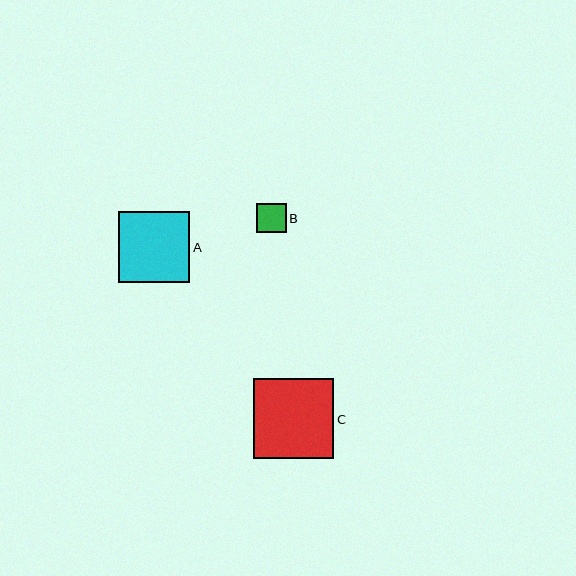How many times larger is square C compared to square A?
Square C is approximately 1.1 times the size of square A.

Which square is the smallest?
Square B is the smallest with a size of approximately 30 pixels.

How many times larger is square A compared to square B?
Square A is approximately 2.4 times the size of square B.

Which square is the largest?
Square C is the largest with a size of approximately 80 pixels.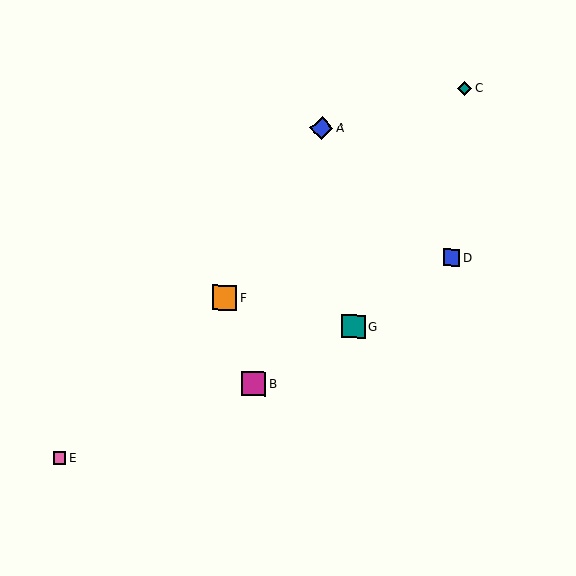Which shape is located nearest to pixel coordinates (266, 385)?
The magenta square (labeled B) at (253, 383) is nearest to that location.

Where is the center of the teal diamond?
The center of the teal diamond is at (465, 88).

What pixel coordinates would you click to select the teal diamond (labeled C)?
Click at (465, 88) to select the teal diamond C.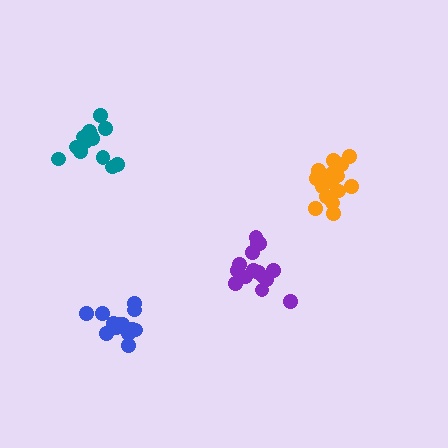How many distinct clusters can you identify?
There are 4 distinct clusters.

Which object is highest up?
The teal cluster is topmost.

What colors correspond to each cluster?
The clusters are colored: teal, blue, purple, orange.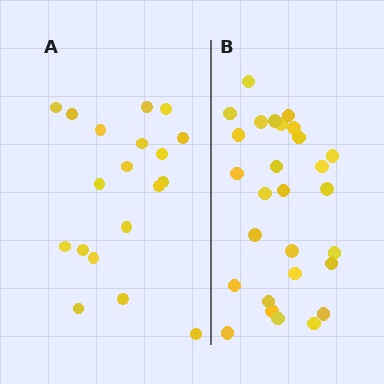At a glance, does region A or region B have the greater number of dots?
Region B (the right region) has more dots.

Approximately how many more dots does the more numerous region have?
Region B has roughly 8 or so more dots than region A.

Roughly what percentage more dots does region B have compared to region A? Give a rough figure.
About 45% more.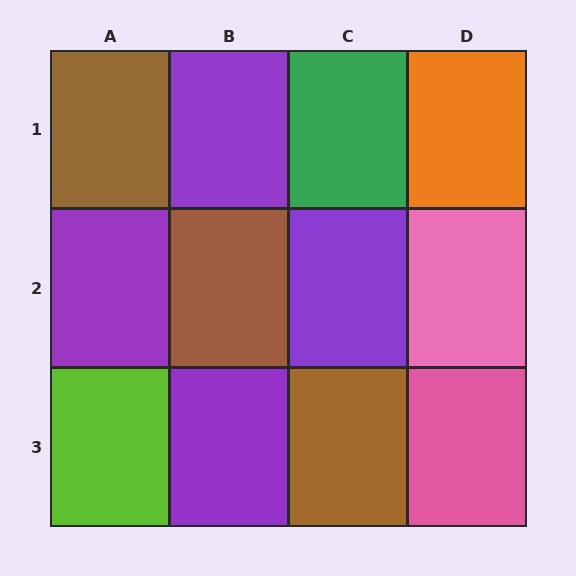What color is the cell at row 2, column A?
Purple.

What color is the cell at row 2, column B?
Brown.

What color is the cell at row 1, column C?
Green.